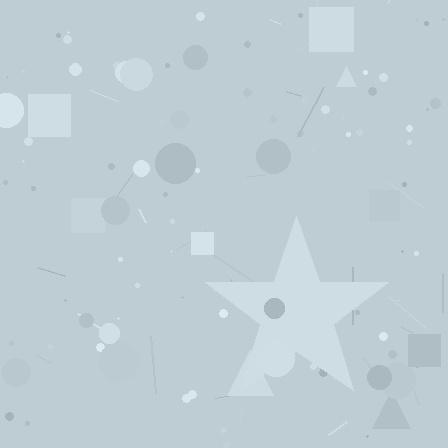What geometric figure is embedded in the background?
A star is embedded in the background.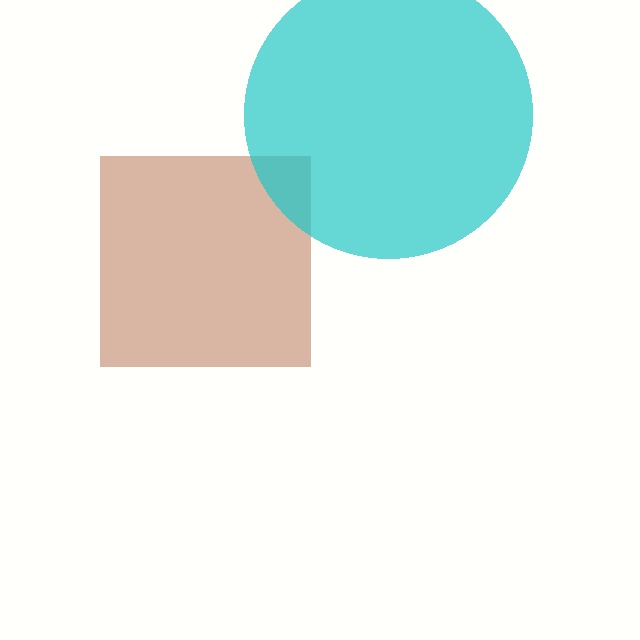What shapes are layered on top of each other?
The layered shapes are: a brown square, a cyan circle.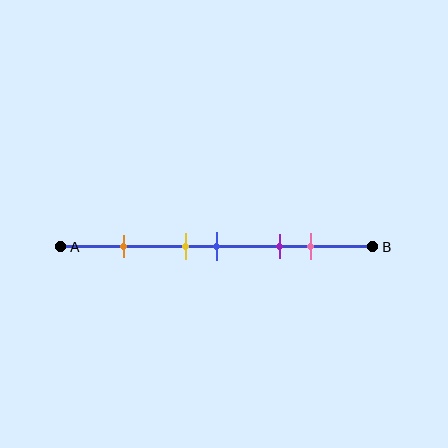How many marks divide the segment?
There are 5 marks dividing the segment.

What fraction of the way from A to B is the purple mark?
The purple mark is approximately 70% (0.7) of the way from A to B.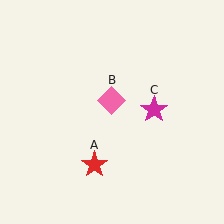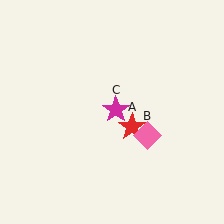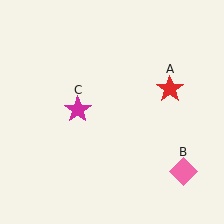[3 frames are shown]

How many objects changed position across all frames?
3 objects changed position: red star (object A), pink diamond (object B), magenta star (object C).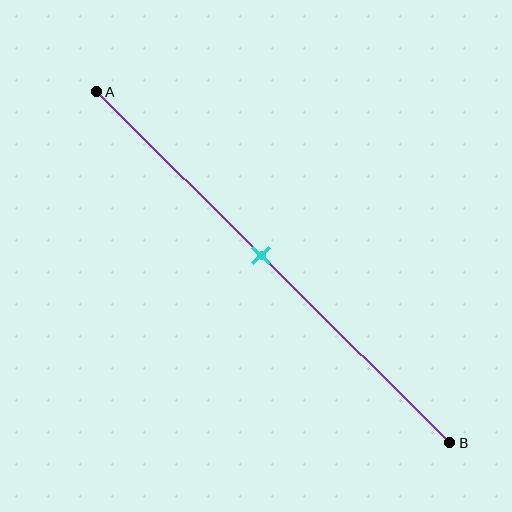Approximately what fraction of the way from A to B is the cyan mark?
The cyan mark is approximately 45% of the way from A to B.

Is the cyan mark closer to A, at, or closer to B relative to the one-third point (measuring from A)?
The cyan mark is closer to point B than the one-third point of segment AB.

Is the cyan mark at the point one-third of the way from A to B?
No, the mark is at about 45% from A, not at the 33% one-third point.